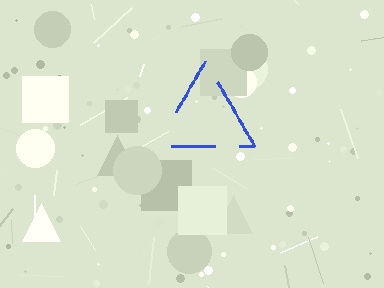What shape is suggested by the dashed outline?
The dashed outline suggests a triangle.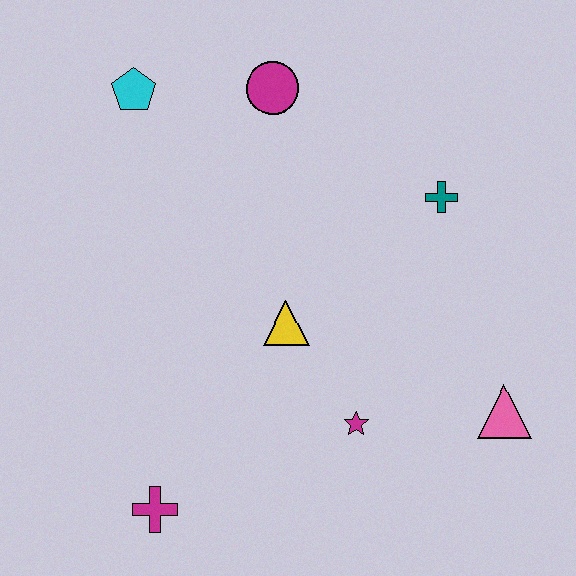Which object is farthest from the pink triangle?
The cyan pentagon is farthest from the pink triangle.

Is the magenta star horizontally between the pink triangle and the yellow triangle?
Yes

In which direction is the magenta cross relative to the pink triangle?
The magenta cross is to the left of the pink triangle.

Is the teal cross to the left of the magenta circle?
No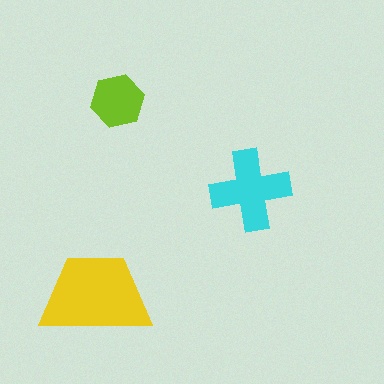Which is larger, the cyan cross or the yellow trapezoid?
The yellow trapezoid.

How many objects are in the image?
There are 3 objects in the image.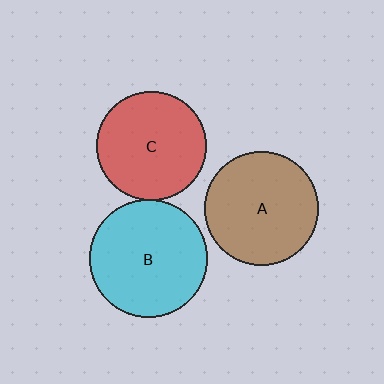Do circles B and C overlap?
Yes.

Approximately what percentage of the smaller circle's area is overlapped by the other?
Approximately 5%.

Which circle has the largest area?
Circle B (cyan).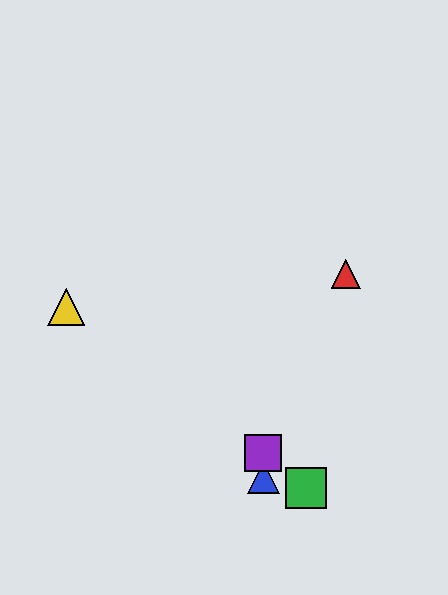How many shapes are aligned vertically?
2 shapes (the blue triangle, the purple square) are aligned vertically.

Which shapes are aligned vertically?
The blue triangle, the purple square are aligned vertically.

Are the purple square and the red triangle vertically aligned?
No, the purple square is at x≈263 and the red triangle is at x≈346.